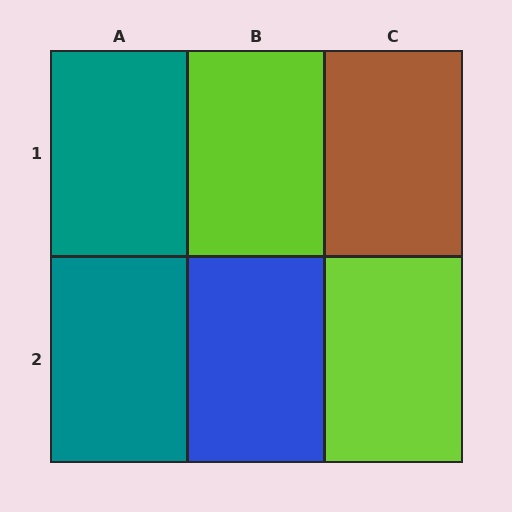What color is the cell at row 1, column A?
Teal.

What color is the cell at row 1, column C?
Brown.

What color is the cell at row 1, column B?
Lime.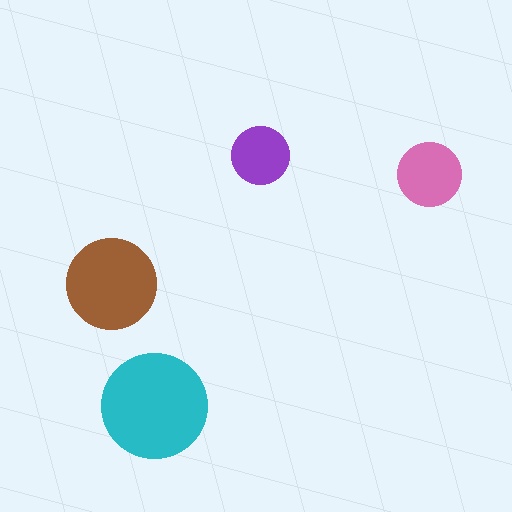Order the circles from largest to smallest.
the cyan one, the brown one, the pink one, the purple one.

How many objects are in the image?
There are 4 objects in the image.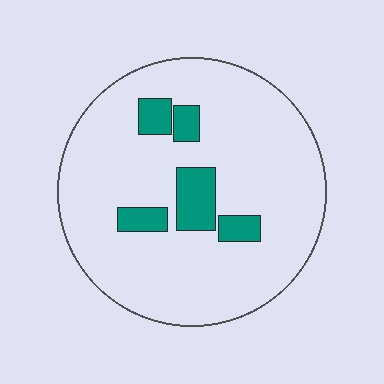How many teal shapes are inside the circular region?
5.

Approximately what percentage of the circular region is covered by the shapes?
Approximately 15%.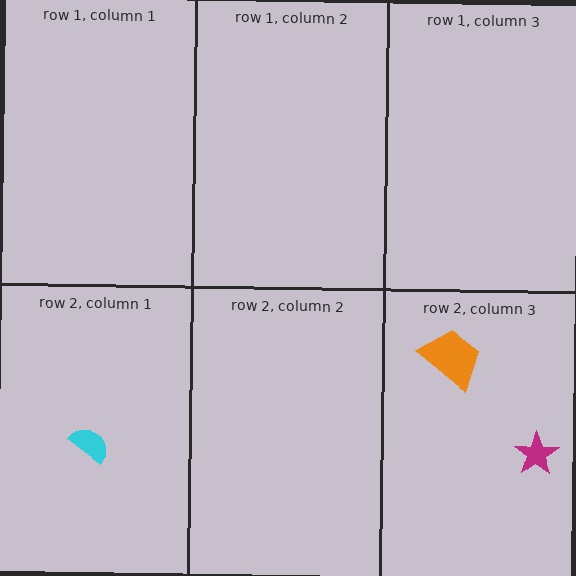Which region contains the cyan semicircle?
The row 2, column 1 region.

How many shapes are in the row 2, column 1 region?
1.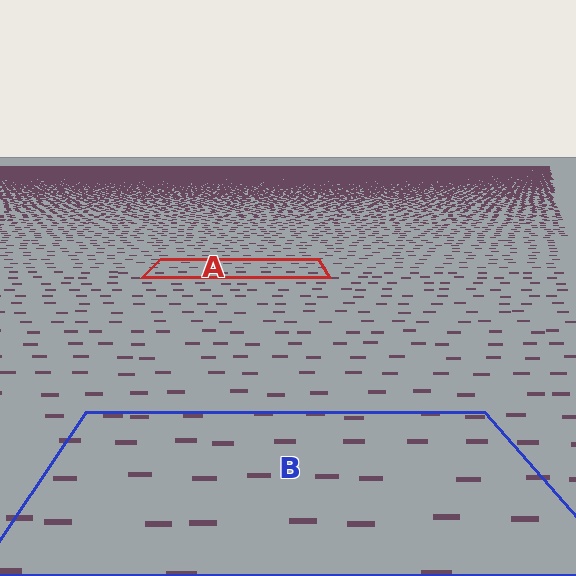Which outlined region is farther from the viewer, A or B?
Region A is farther from the viewer — the texture elements inside it appear smaller and more densely packed.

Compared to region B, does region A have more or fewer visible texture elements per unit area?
Region A has more texture elements per unit area — they are packed more densely because it is farther away.